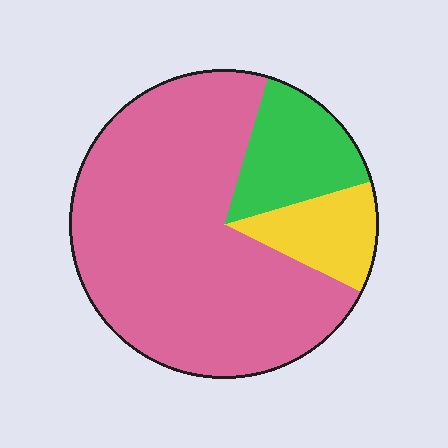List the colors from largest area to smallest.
From largest to smallest: pink, green, yellow.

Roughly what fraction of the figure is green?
Green takes up about one sixth (1/6) of the figure.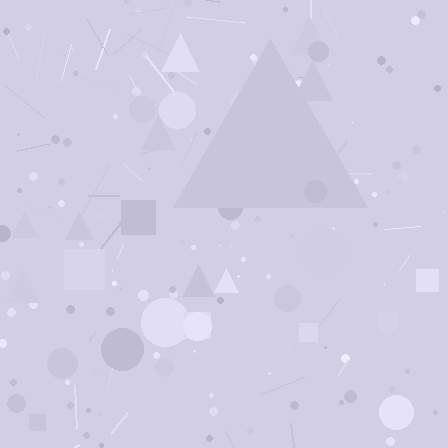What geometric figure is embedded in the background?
A triangle is embedded in the background.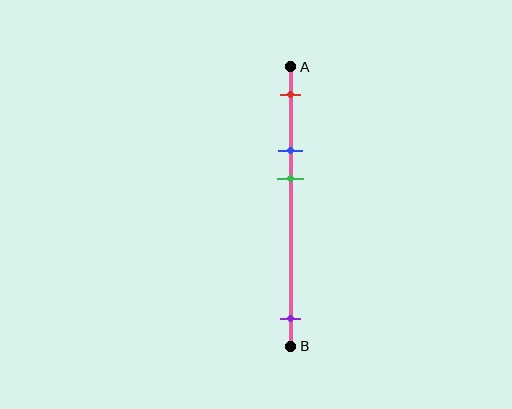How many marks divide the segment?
There are 4 marks dividing the segment.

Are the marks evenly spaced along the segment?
No, the marks are not evenly spaced.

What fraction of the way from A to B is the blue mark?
The blue mark is approximately 30% (0.3) of the way from A to B.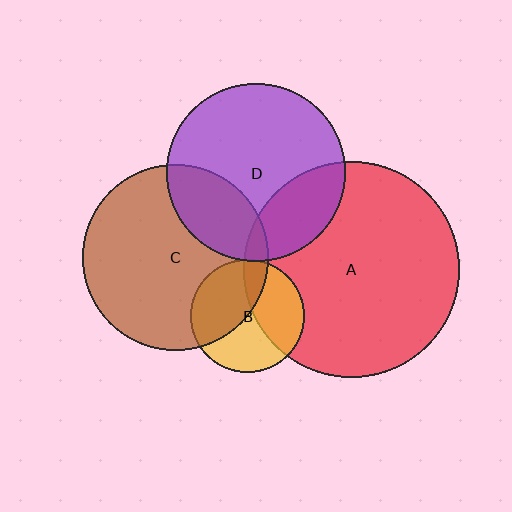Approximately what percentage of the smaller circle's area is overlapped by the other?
Approximately 5%.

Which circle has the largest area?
Circle A (red).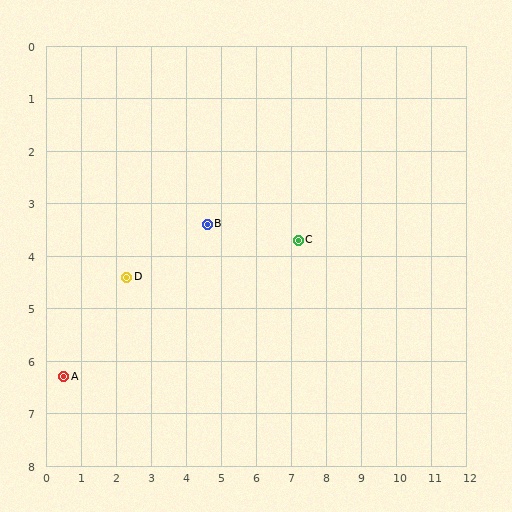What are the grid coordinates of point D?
Point D is at approximately (2.3, 4.4).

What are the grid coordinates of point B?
Point B is at approximately (4.6, 3.4).